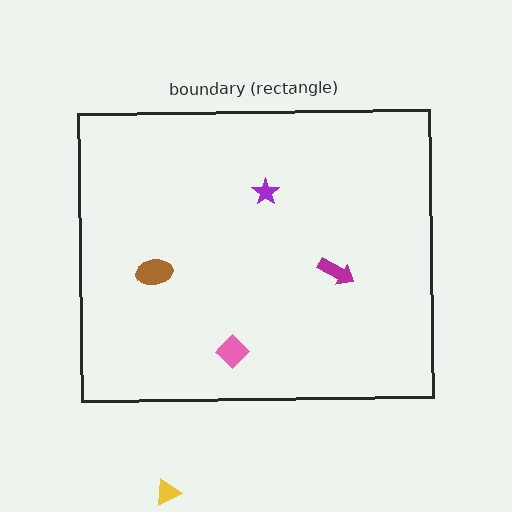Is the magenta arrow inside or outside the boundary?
Inside.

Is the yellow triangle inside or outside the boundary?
Outside.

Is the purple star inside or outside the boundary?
Inside.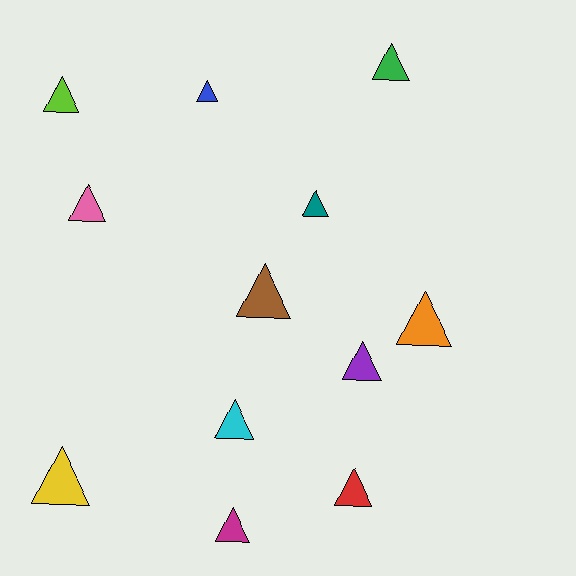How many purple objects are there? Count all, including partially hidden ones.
There is 1 purple object.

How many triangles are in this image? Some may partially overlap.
There are 12 triangles.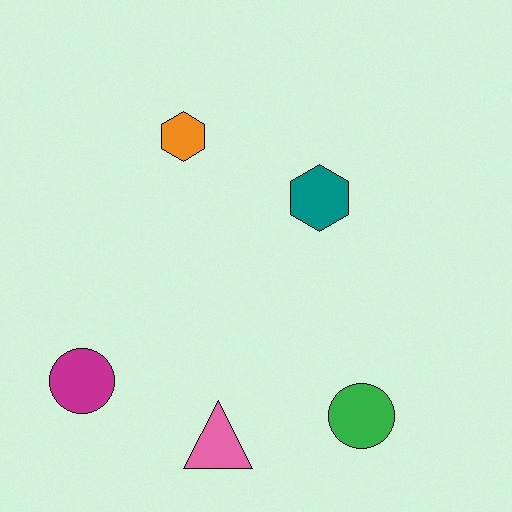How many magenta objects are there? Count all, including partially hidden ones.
There is 1 magenta object.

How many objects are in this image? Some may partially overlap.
There are 5 objects.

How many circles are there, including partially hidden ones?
There are 2 circles.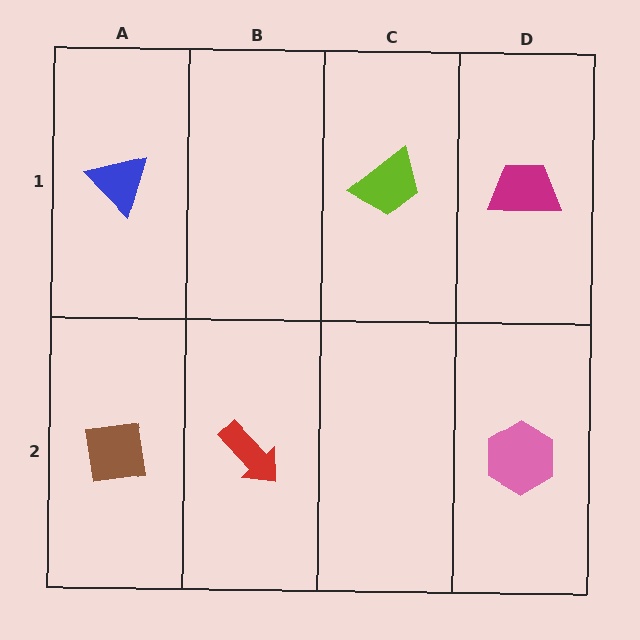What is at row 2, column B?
A red arrow.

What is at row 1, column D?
A magenta trapezoid.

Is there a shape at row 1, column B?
No, that cell is empty.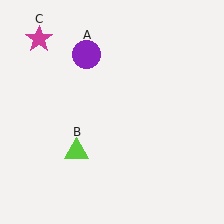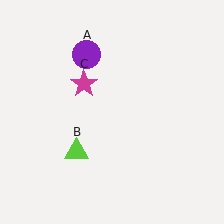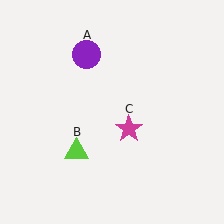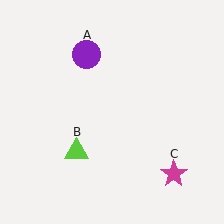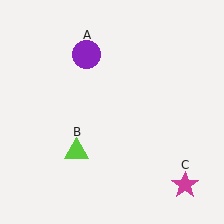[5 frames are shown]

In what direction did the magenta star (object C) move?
The magenta star (object C) moved down and to the right.